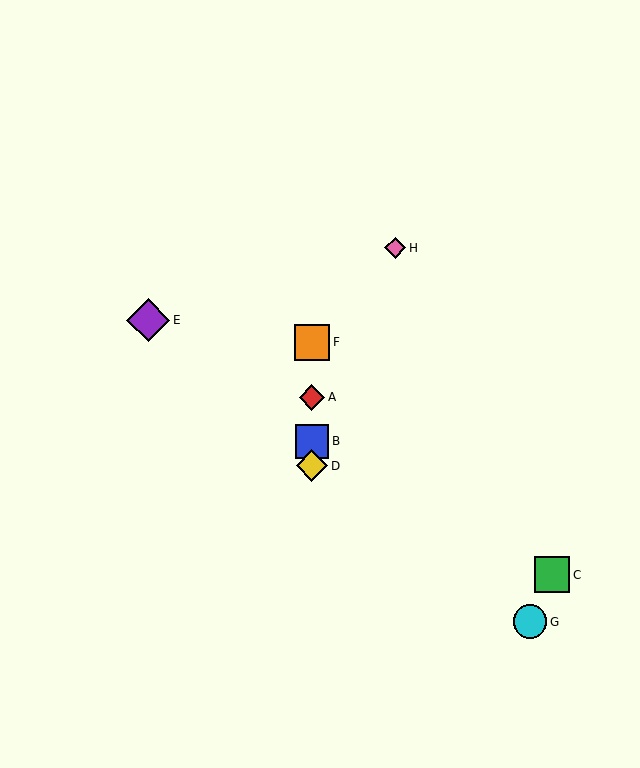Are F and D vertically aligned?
Yes, both are at x≈312.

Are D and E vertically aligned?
No, D is at x≈312 and E is at x≈148.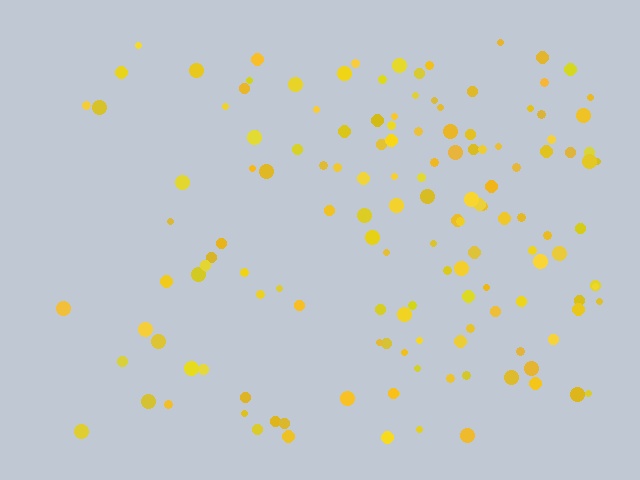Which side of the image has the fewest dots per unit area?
The left.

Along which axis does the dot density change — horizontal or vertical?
Horizontal.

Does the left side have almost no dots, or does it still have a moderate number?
Still a moderate number, just noticeably fewer than the right.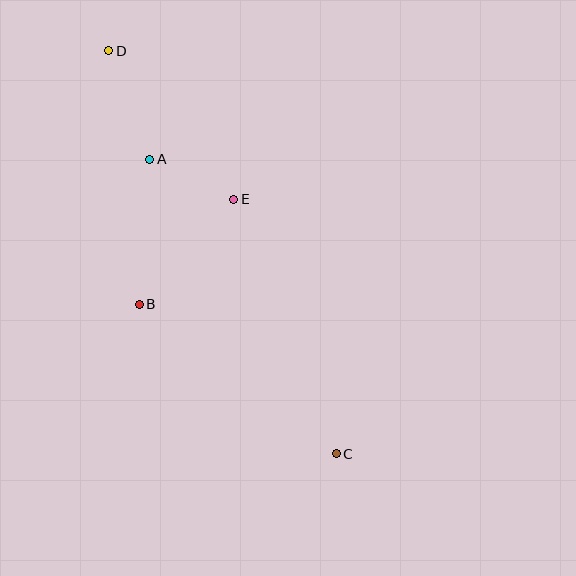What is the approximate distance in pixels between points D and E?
The distance between D and E is approximately 194 pixels.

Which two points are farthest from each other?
Points C and D are farthest from each other.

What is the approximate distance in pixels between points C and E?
The distance between C and E is approximately 274 pixels.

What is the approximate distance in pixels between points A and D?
The distance between A and D is approximately 116 pixels.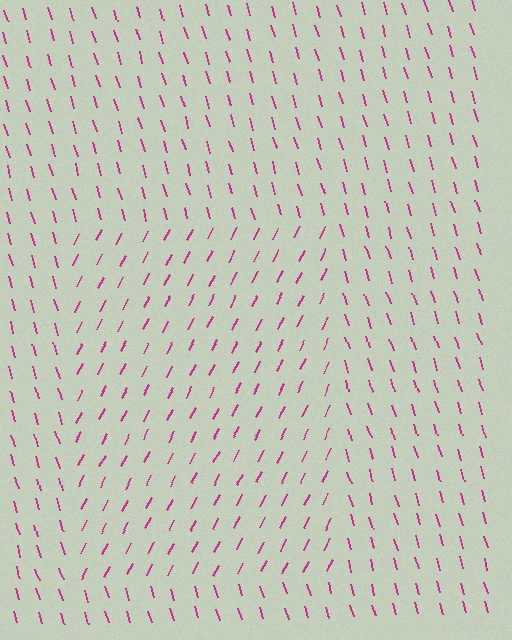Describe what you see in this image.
The image is filled with small magenta line segments. A rectangle region in the image has lines oriented differently from the surrounding lines, creating a visible texture boundary.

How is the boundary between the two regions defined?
The boundary is defined purely by a change in line orientation (approximately 45 degrees difference). All lines are the same color and thickness.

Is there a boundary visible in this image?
Yes, there is a texture boundary formed by a change in line orientation.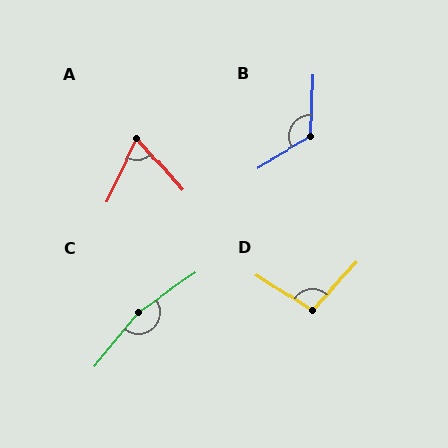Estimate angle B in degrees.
Approximately 122 degrees.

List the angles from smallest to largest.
A (67°), D (100°), B (122°), C (164°).